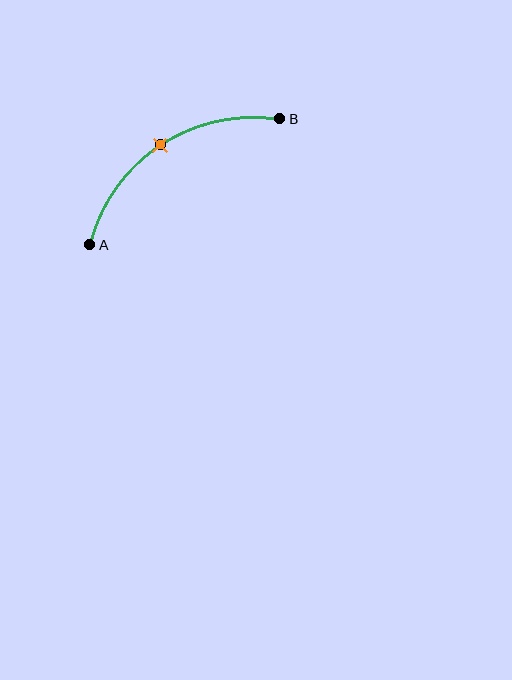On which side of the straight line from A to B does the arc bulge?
The arc bulges above the straight line connecting A and B.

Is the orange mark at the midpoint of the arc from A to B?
Yes. The orange mark lies on the arc at equal arc-length from both A and B — it is the arc midpoint.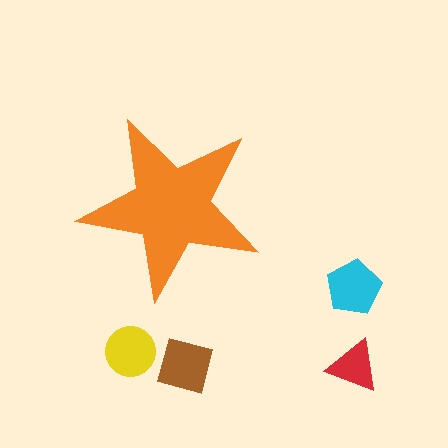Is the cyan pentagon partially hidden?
No, the cyan pentagon is fully visible.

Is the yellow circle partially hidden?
No, the yellow circle is fully visible.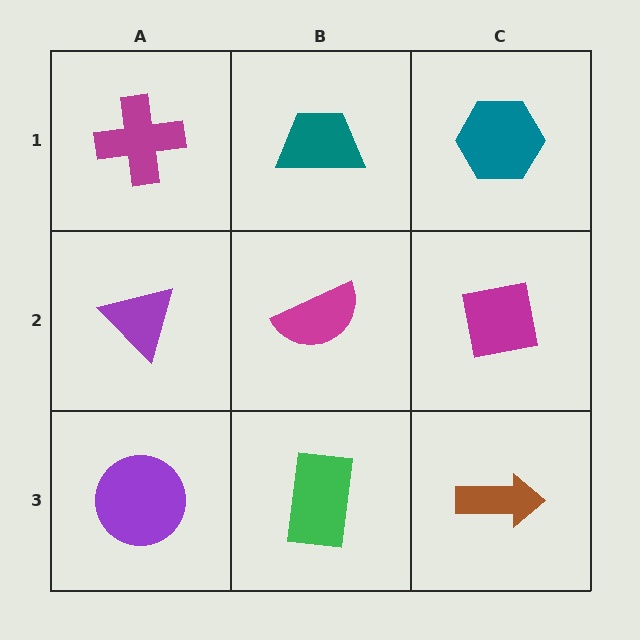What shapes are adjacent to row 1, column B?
A magenta semicircle (row 2, column B), a magenta cross (row 1, column A), a teal hexagon (row 1, column C).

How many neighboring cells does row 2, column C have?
3.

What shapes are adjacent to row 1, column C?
A magenta square (row 2, column C), a teal trapezoid (row 1, column B).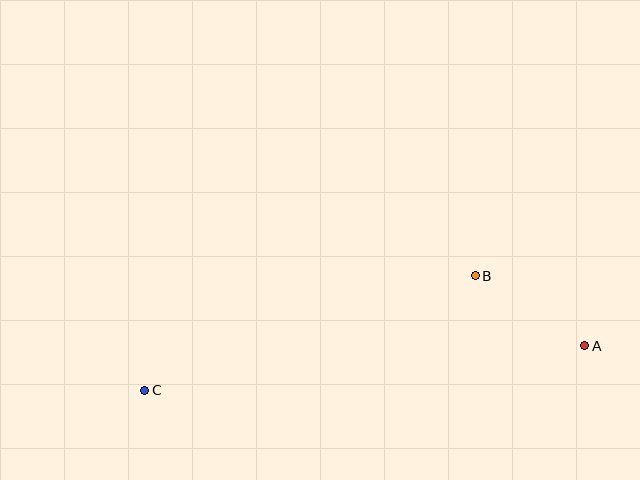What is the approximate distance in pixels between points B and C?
The distance between B and C is approximately 350 pixels.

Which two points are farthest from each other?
Points A and C are farthest from each other.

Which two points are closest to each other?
Points A and B are closest to each other.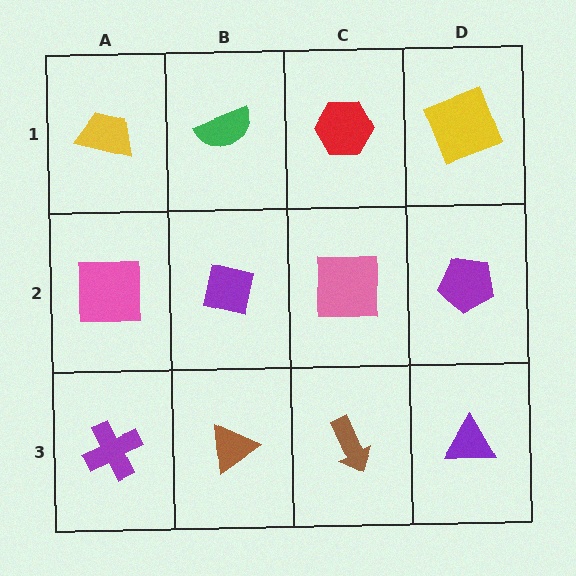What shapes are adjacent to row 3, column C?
A pink square (row 2, column C), a brown triangle (row 3, column B), a purple triangle (row 3, column D).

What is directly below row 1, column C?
A pink square.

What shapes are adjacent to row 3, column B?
A purple square (row 2, column B), a purple cross (row 3, column A), a brown arrow (row 3, column C).